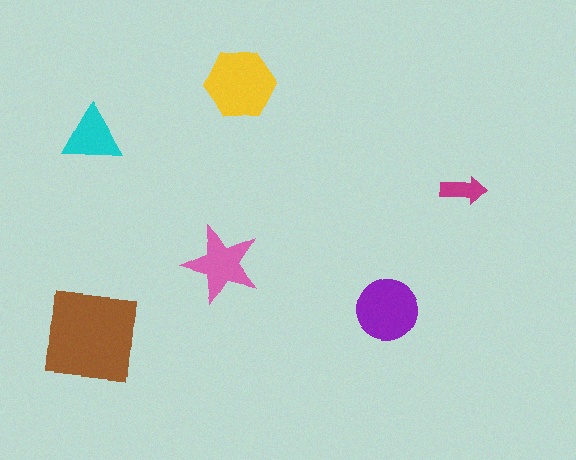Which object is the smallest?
The magenta arrow.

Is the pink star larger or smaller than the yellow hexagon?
Smaller.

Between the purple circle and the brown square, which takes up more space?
The brown square.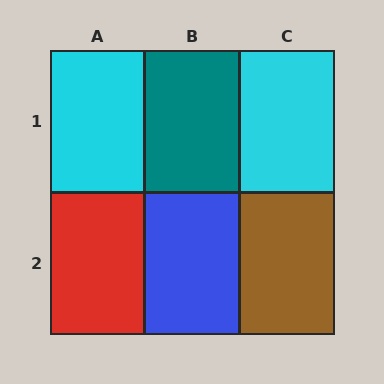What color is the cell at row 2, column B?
Blue.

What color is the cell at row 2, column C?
Brown.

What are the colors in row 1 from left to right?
Cyan, teal, cyan.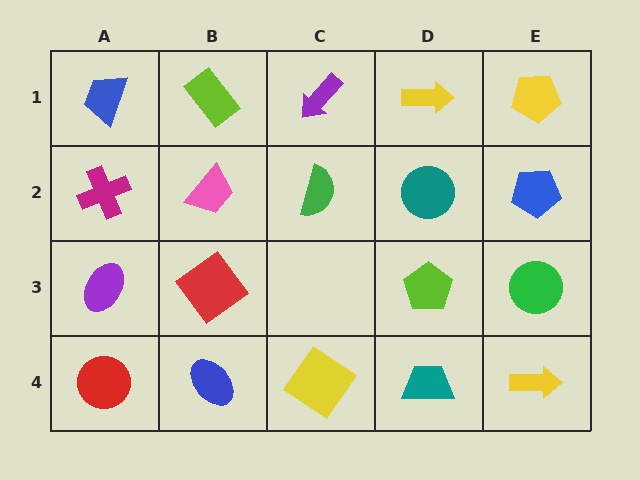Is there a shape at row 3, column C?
No, that cell is empty.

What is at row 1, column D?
A yellow arrow.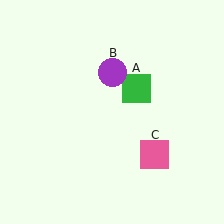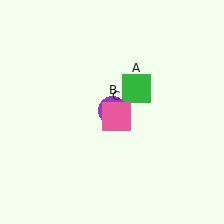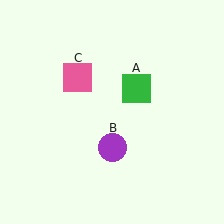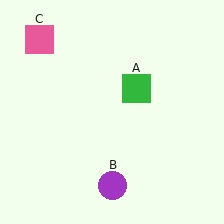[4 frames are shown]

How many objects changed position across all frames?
2 objects changed position: purple circle (object B), pink square (object C).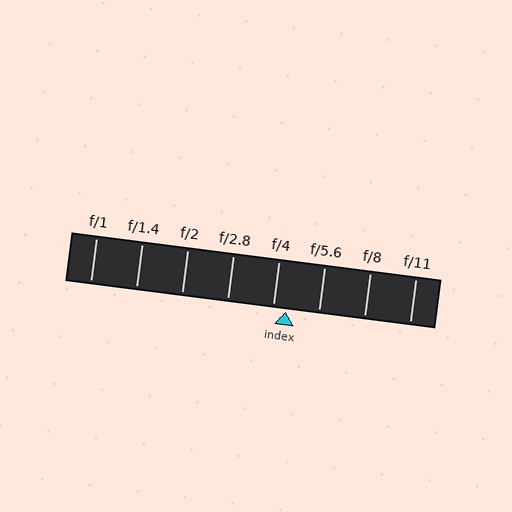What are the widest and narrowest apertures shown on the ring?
The widest aperture shown is f/1 and the narrowest is f/11.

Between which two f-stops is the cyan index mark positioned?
The index mark is between f/4 and f/5.6.